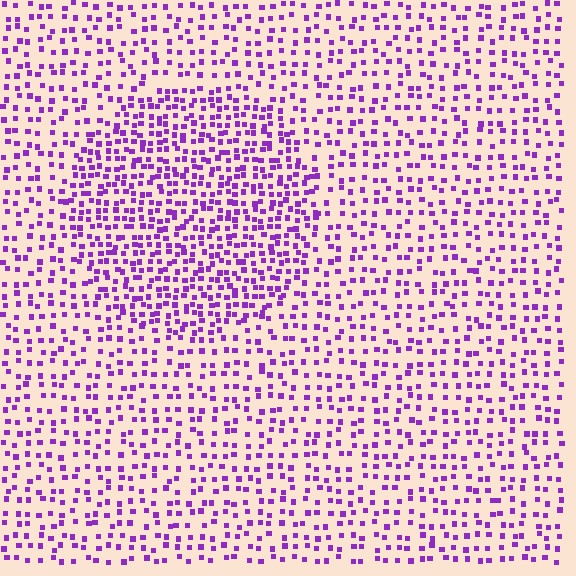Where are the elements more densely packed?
The elements are more densely packed inside the circle boundary.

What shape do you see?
I see a circle.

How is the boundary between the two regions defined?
The boundary is defined by a change in element density (approximately 1.8x ratio). All elements are the same color, size, and shape.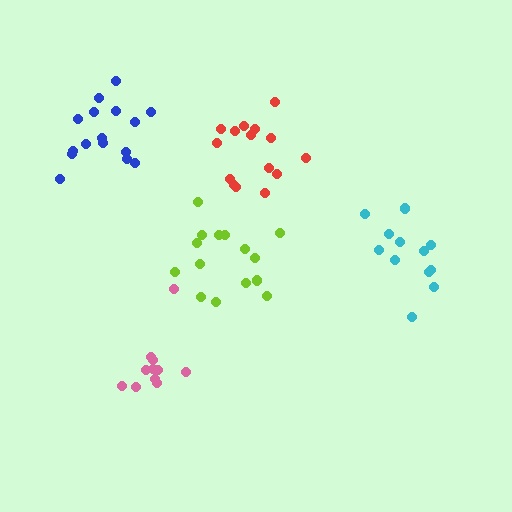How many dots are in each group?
Group 1: 15 dots, Group 2: 11 dots, Group 3: 15 dots, Group 4: 16 dots, Group 5: 12 dots (69 total).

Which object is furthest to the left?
The blue cluster is leftmost.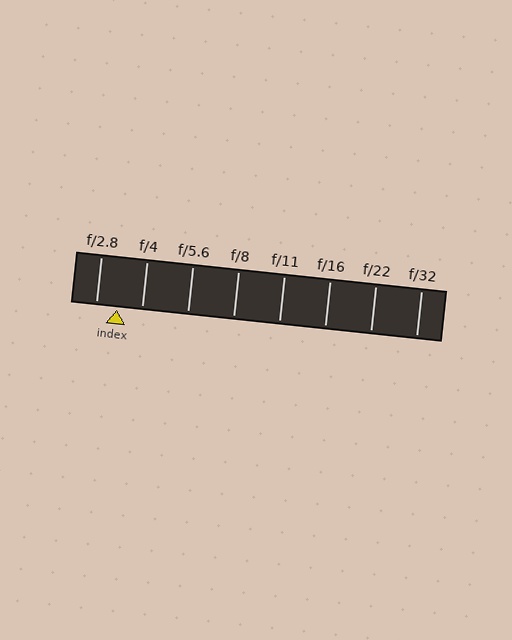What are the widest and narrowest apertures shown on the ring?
The widest aperture shown is f/2.8 and the narrowest is f/32.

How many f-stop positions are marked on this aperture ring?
There are 8 f-stop positions marked.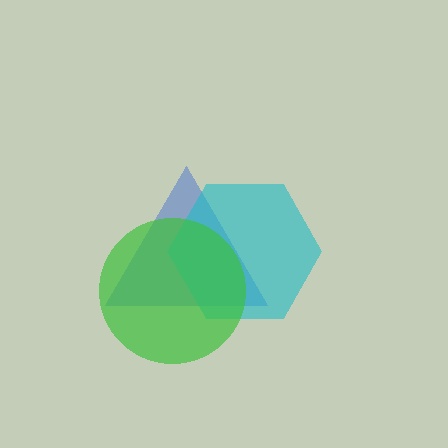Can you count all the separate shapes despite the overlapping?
Yes, there are 3 separate shapes.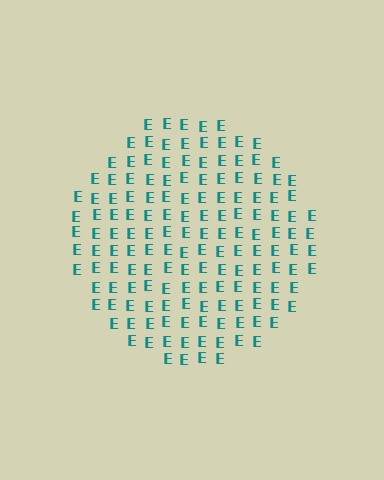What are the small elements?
The small elements are letter E's.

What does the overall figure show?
The overall figure shows a circle.